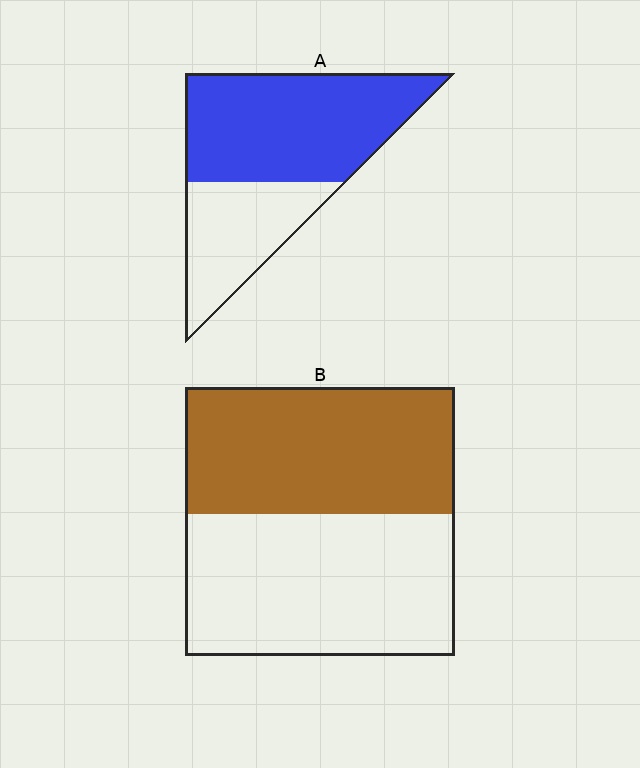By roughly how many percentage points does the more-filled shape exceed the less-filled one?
By roughly 15 percentage points (A over B).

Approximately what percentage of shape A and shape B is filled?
A is approximately 65% and B is approximately 45%.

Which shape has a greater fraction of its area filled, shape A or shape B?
Shape A.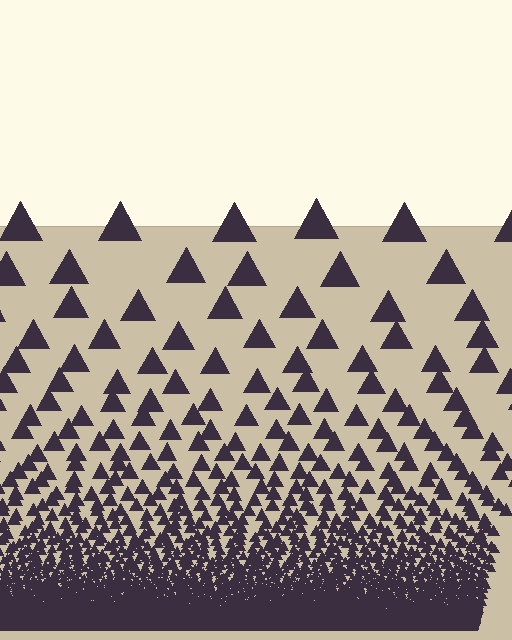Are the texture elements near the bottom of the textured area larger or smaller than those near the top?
Smaller. The gradient is inverted — elements near the bottom are smaller and denser.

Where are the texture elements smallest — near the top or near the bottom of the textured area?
Near the bottom.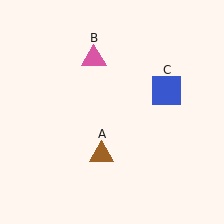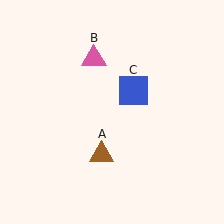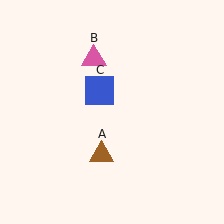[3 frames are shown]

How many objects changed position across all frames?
1 object changed position: blue square (object C).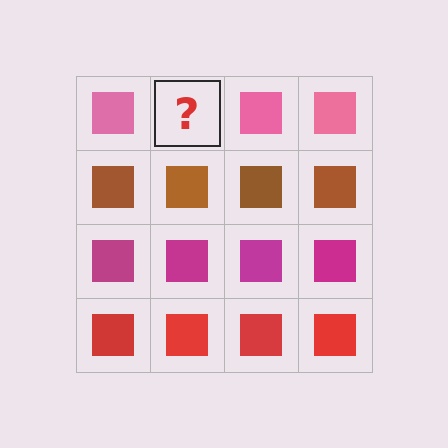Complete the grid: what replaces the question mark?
The question mark should be replaced with a pink square.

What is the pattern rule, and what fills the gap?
The rule is that each row has a consistent color. The gap should be filled with a pink square.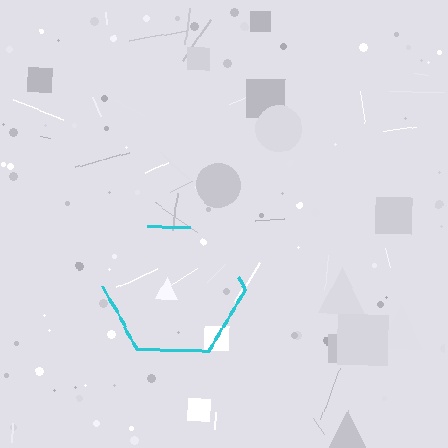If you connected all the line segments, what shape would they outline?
They would outline a hexagon.